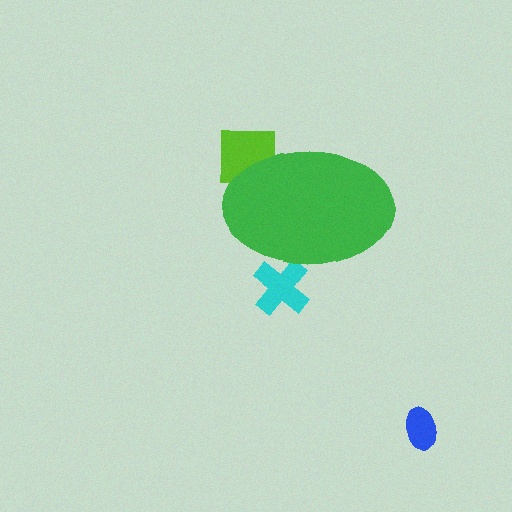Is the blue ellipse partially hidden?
No, the blue ellipse is fully visible.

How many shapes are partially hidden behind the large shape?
2 shapes are partially hidden.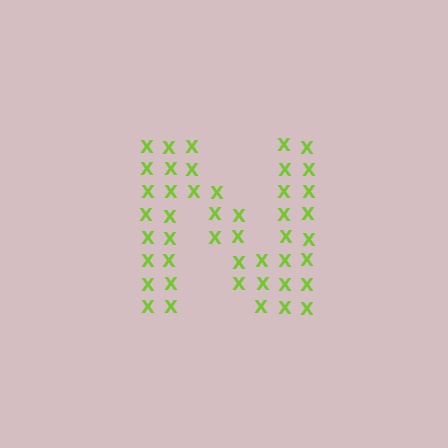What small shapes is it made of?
It is made of small letter X's.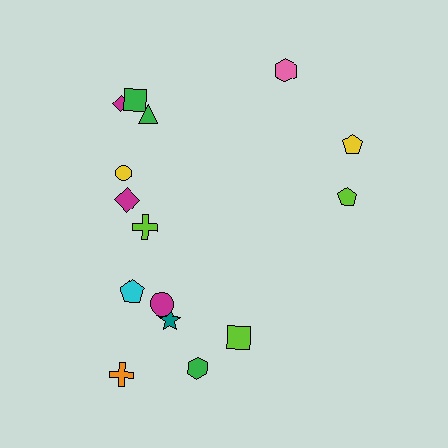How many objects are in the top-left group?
There are 6 objects.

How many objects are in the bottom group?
There are 6 objects.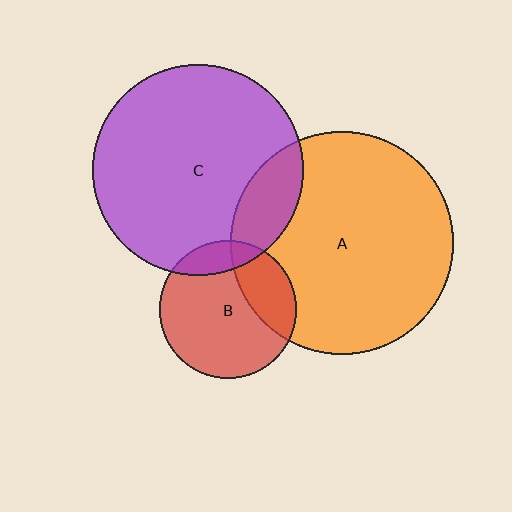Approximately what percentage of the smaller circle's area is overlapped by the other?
Approximately 15%.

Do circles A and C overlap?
Yes.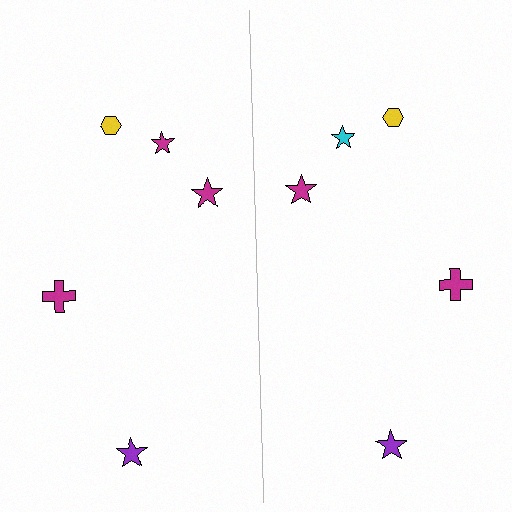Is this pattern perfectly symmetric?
No, the pattern is not perfectly symmetric. The cyan star on the right side breaks the symmetry — its mirror counterpart is magenta.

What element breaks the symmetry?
The cyan star on the right side breaks the symmetry — its mirror counterpart is magenta.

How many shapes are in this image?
There are 10 shapes in this image.